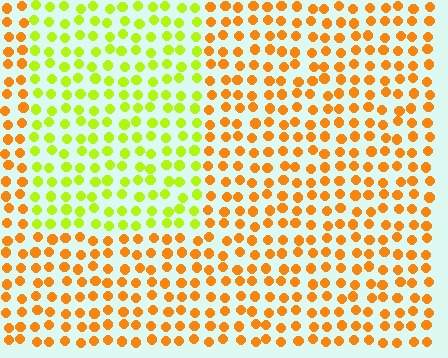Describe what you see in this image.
The image is filled with small orange elements in a uniform arrangement. A rectangle-shaped region is visible where the elements are tinted to a slightly different hue, forming a subtle color boundary.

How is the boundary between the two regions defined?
The boundary is defined purely by a slight shift in hue (about 49 degrees). Spacing, size, and orientation are identical on both sides.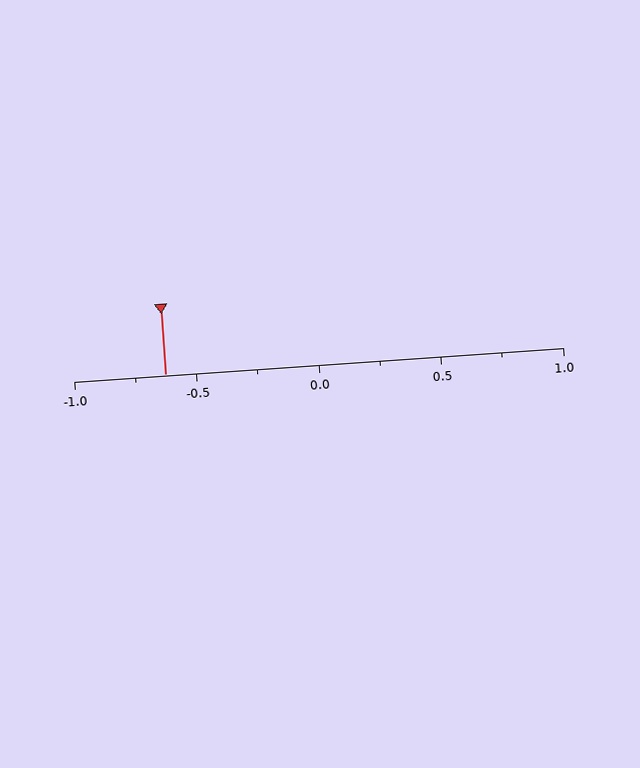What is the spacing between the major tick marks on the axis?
The major ticks are spaced 0.5 apart.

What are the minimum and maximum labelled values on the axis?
The axis runs from -1.0 to 1.0.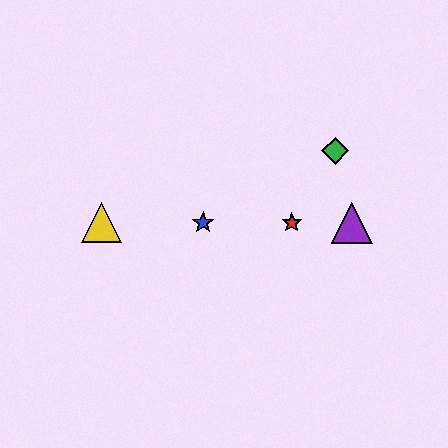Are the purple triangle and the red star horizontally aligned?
Yes, both are at y≈223.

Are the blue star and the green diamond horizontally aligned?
No, the blue star is at y≈223 and the green diamond is at y≈151.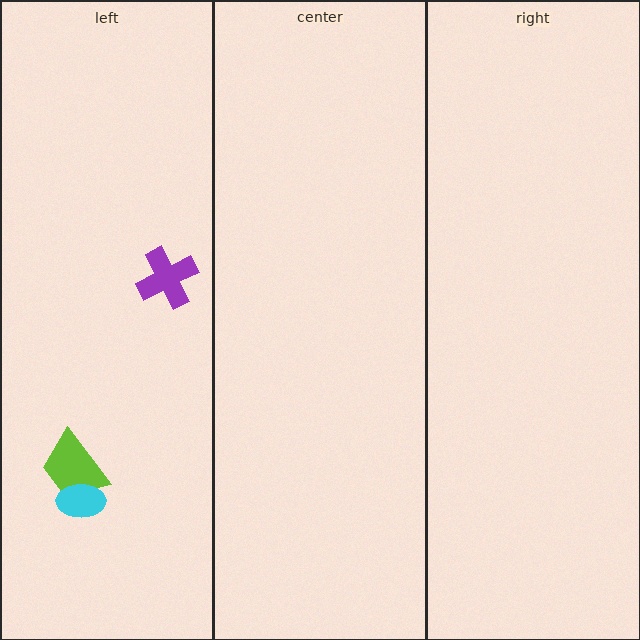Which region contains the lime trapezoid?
The left region.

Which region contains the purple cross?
The left region.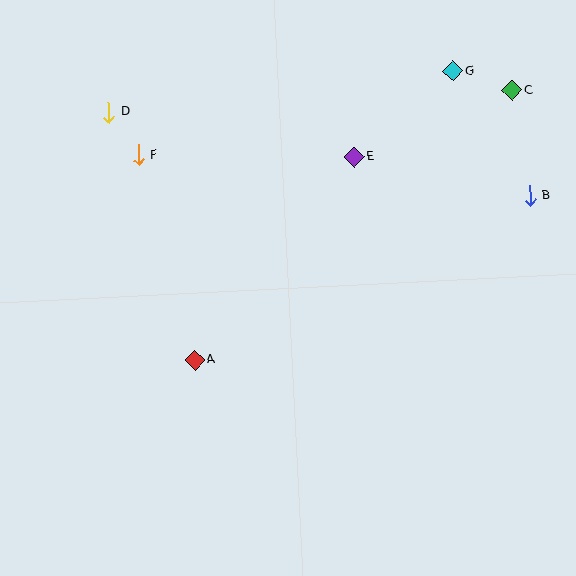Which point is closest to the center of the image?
Point A at (195, 360) is closest to the center.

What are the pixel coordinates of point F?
Point F is at (138, 155).